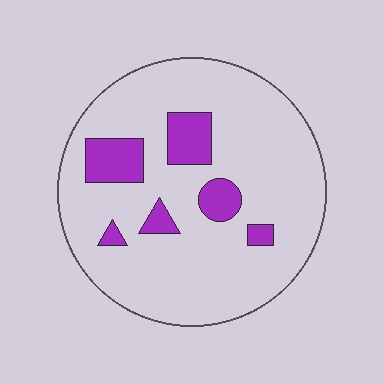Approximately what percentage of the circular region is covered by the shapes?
Approximately 15%.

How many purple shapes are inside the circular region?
6.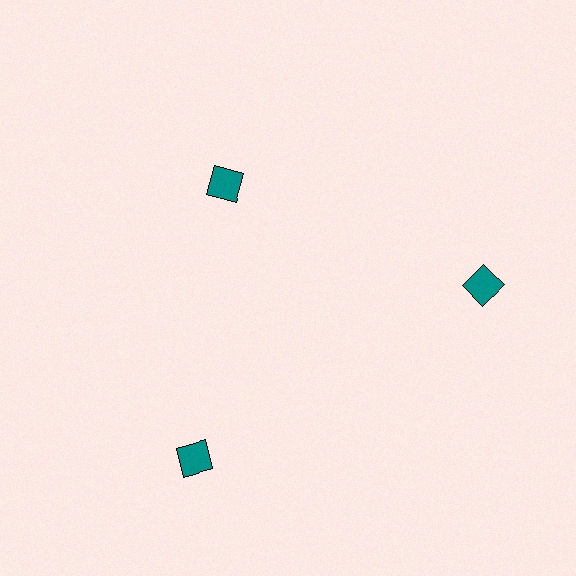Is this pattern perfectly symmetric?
No. The 3 teal diamonds are arranged in a ring, but one element near the 11 o'clock position is pulled inward toward the center, breaking the 3-fold rotational symmetry.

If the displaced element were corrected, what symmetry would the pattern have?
It would have 3-fold rotational symmetry — the pattern would map onto itself every 120 degrees.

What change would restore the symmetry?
The symmetry would be restored by moving it outward, back onto the ring so that all 3 diamonds sit at equal angles and equal distance from the center.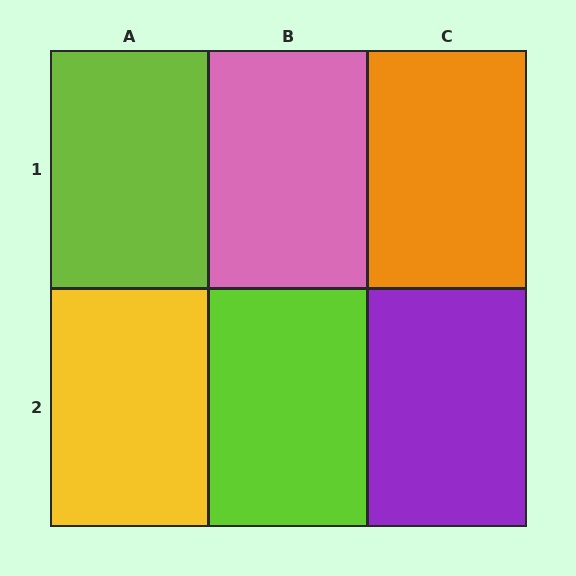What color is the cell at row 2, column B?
Lime.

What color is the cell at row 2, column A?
Yellow.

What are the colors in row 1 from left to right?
Lime, pink, orange.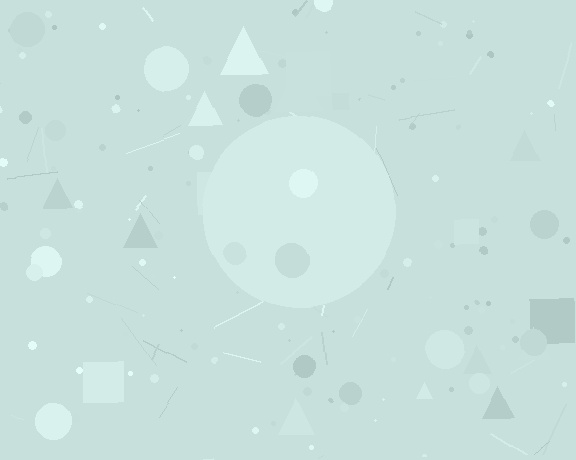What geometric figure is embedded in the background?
A circle is embedded in the background.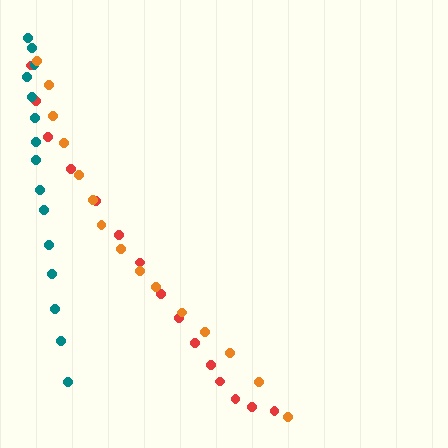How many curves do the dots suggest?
There are 3 distinct paths.